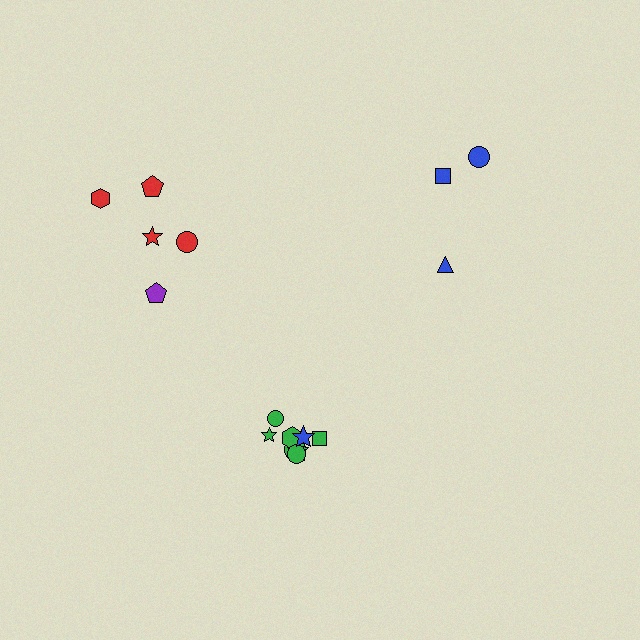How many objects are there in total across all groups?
There are 16 objects.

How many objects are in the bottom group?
There are 8 objects.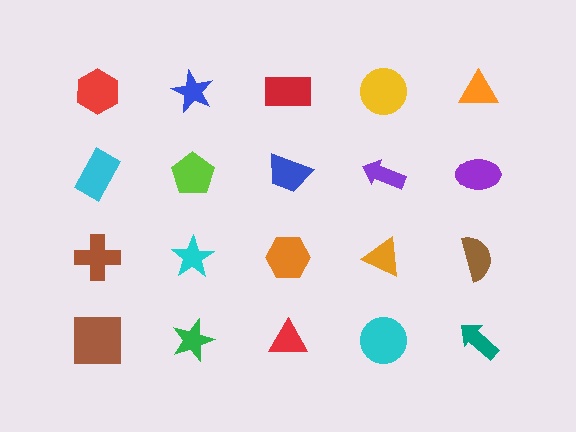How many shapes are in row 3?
5 shapes.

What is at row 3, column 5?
A brown semicircle.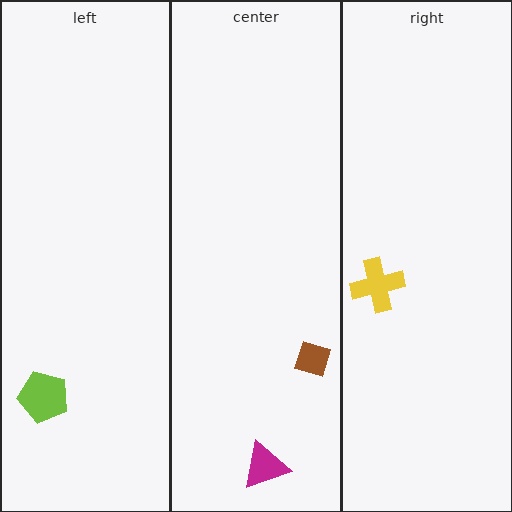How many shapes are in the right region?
1.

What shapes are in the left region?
The lime pentagon.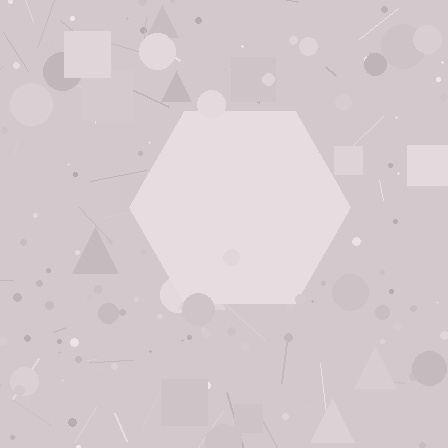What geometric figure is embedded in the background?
A hexagon is embedded in the background.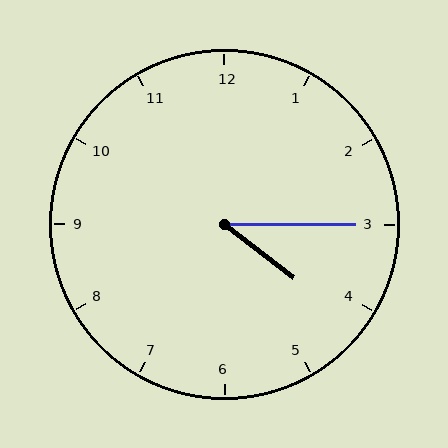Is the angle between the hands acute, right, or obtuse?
It is acute.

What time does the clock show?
4:15.